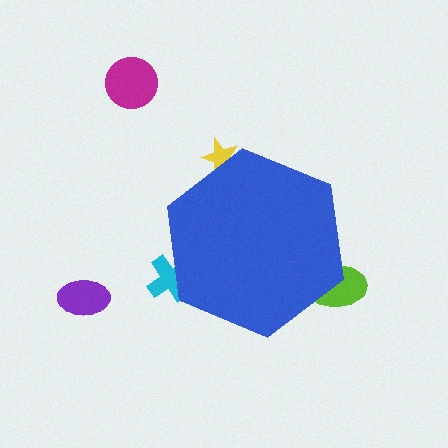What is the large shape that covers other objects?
A blue hexagon.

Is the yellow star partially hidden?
Yes, the yellow star is partially hidden behind the blue hexagon.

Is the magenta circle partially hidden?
No, the magenta circle is fully visible.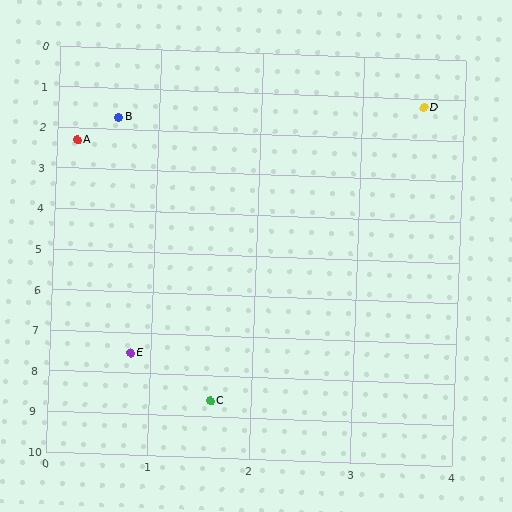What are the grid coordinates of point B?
Point B is at approximately (0.6, 1.7).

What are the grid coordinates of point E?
Point E is at approximately (0.8, 7.5).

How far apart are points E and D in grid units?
Points E and D are about 6.9 grid units apart.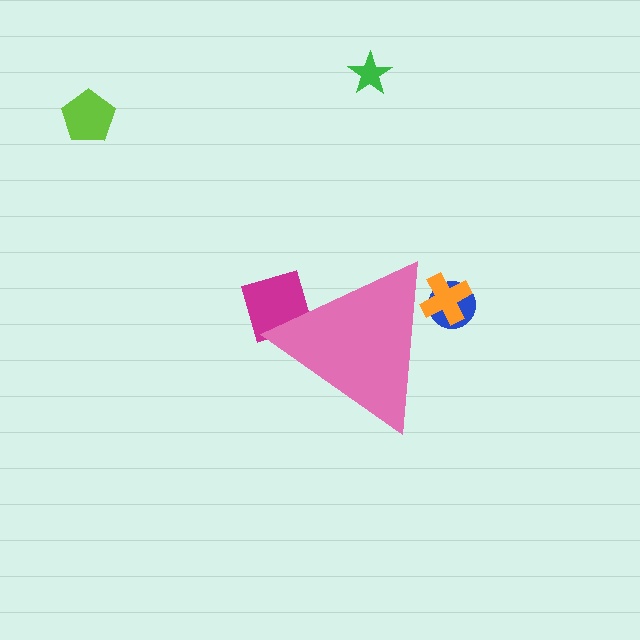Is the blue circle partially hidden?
Yes, the blue circle is partially hidden behind the pink triangle.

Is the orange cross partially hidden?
Yes, the orange cross is partially hidden behind the pink triangle.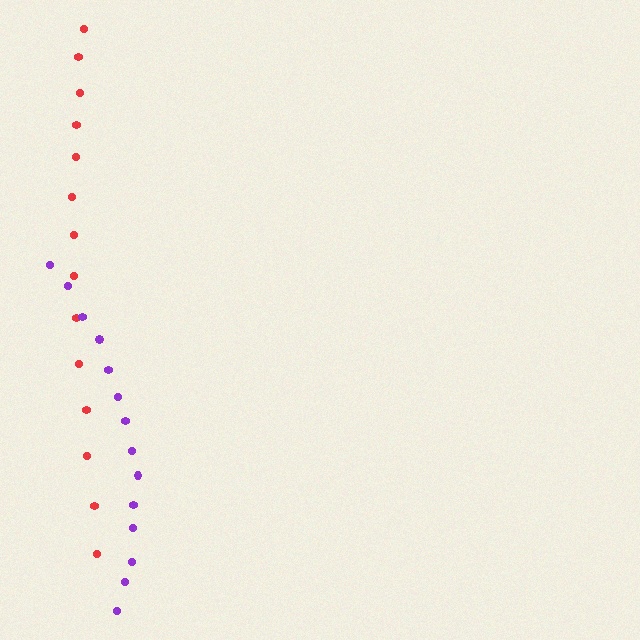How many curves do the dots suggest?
There are 2 distinct paths.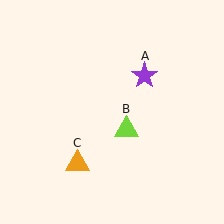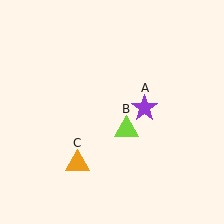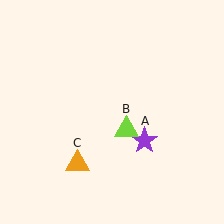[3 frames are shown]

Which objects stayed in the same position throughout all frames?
Lime triangle (object B) and orange triangle (object C) remained stationary.